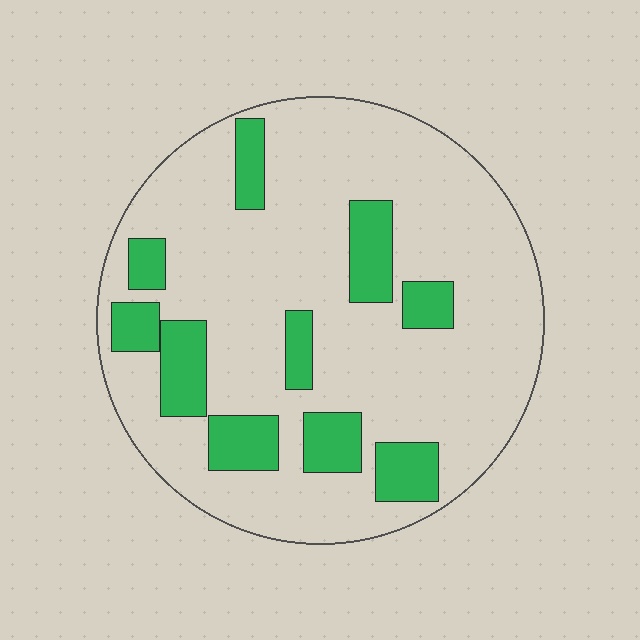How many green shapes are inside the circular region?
10.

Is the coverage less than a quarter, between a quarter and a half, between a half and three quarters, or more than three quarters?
Less than a quarter.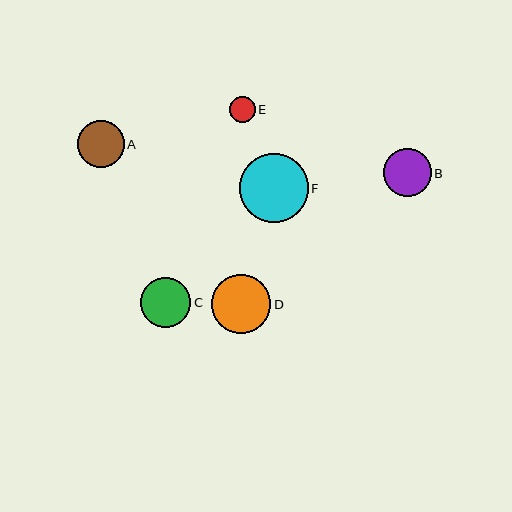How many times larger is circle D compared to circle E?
Circle D is approximately 2.3 times the size of circle E.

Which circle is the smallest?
Circle E is the smallest with a size of approximately 26 pixels.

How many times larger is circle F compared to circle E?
Circle F is approximately 2.7 times the size of circle E.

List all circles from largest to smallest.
From largest to smallest: F, D, C, B, A, E.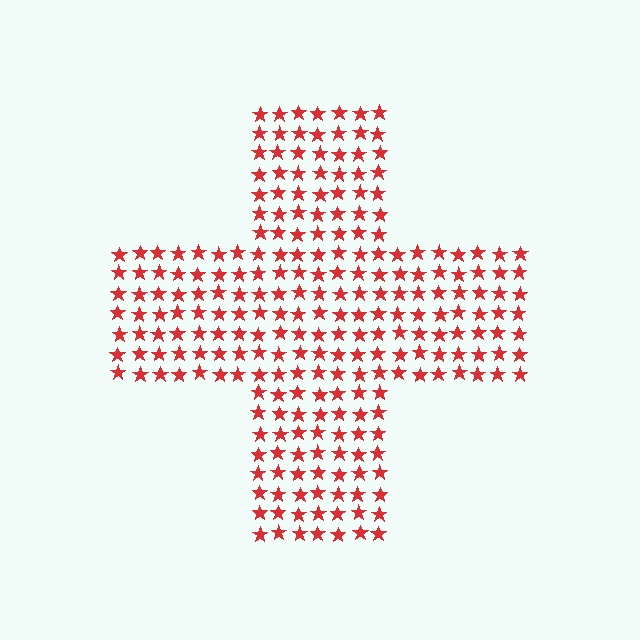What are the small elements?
The small elements are stars.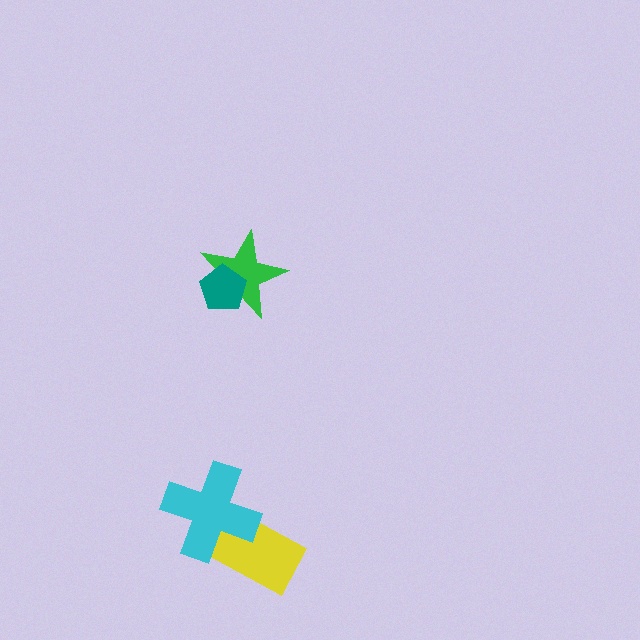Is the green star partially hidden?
Yes, it is partially covered by another shape.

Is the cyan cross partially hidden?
No, no other shape covers it.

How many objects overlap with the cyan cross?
1 object overlaps with the cyan cross.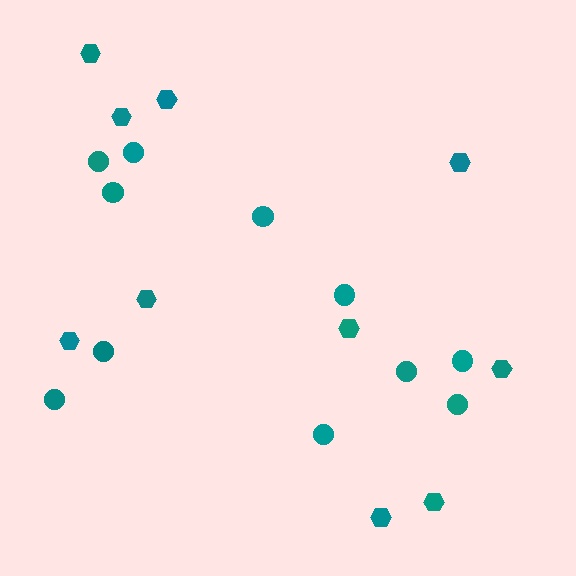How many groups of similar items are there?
There are 2 groups: one group of circles (11) and one group of hexagons (10).